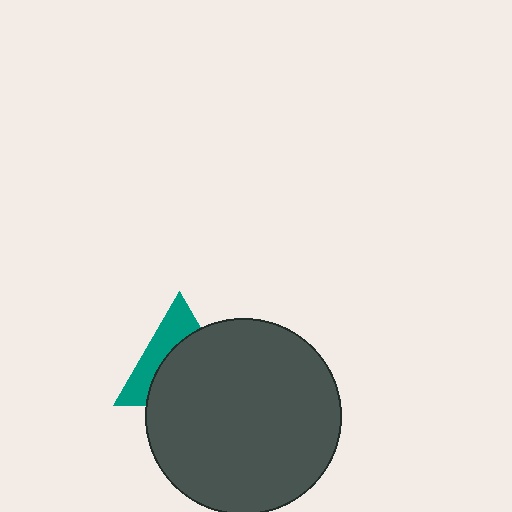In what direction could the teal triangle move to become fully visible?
The teal triangle could move toward the upper-left. That would shift it out from behind the dark gray circle entirely.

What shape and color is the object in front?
The object in front is a dark gray circle.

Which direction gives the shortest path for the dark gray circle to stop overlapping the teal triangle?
Moving toward the lower-right gives the shortest separation.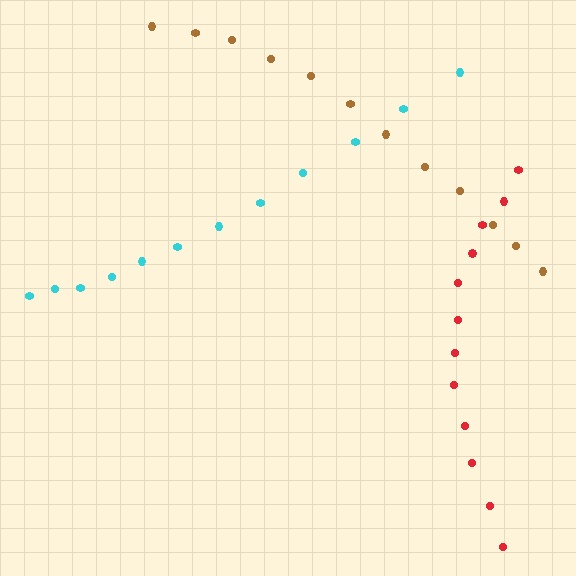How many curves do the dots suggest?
There are 3 distinct paths.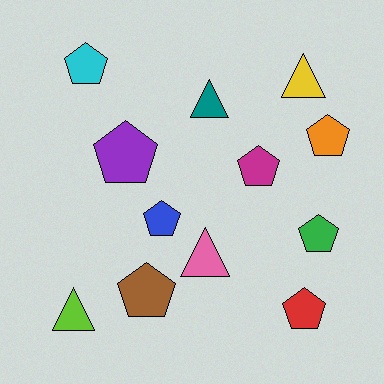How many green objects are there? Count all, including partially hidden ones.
There is 1 green object.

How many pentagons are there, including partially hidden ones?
There are 8 pentagons.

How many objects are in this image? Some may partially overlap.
There are 12 objects.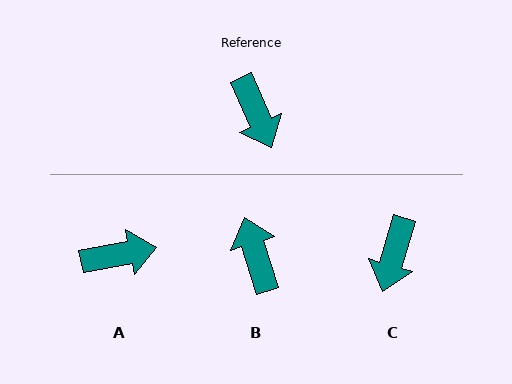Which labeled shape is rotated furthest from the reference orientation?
B, about 173 degrees away.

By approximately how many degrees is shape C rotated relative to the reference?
Approximately 40 degrees clockwise.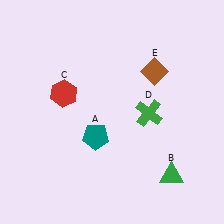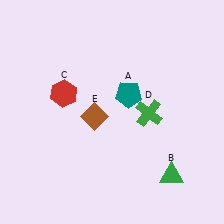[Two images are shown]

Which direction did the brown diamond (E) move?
The brown diamond (E) moved left.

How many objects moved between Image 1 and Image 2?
2 objects moved between the two images.